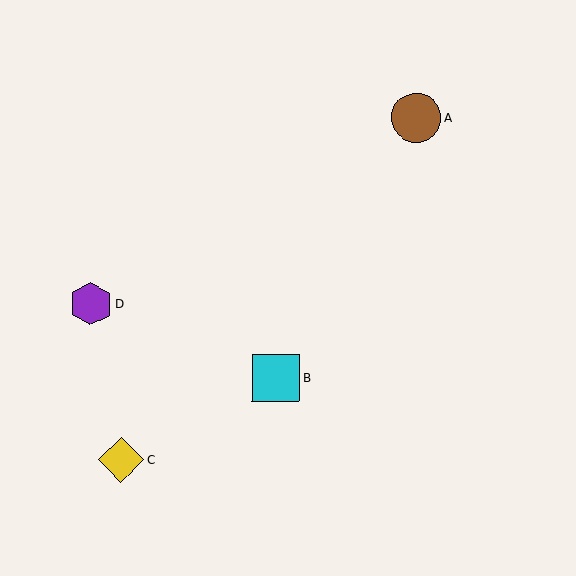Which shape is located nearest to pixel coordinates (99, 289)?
The purple hexagon (labeled D) at (90, 304) is nearest to that location.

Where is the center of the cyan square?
The center of the cyan square is at (276, 378).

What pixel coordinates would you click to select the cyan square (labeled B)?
Click at (276, 378) to select the cyan square B.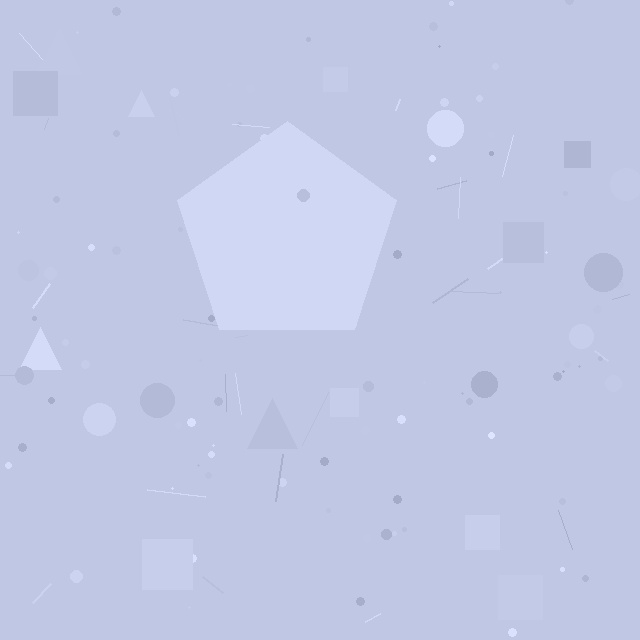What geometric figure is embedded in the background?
A pentagon is embedded in the background.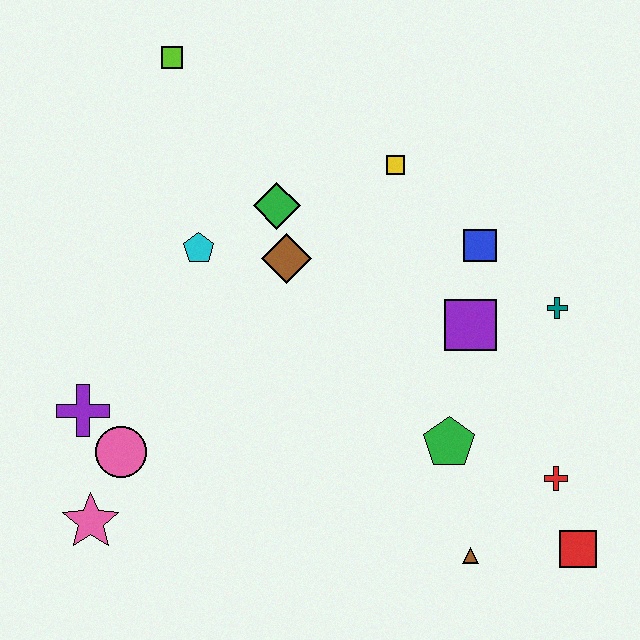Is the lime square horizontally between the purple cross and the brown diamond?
Yes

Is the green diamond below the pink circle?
No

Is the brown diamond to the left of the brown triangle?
Yes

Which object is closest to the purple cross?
The pink circle is closest to the purple cross.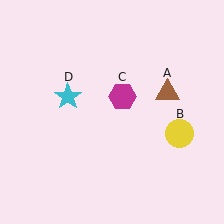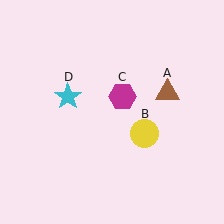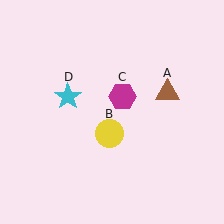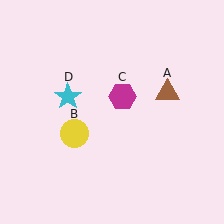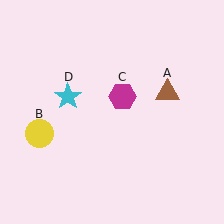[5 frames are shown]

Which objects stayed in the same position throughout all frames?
Brown triangle (object A) and magenta hexagon (object C) and cyan star (object D) remained stationary.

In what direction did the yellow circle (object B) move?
The yellow circle (object B) moved left.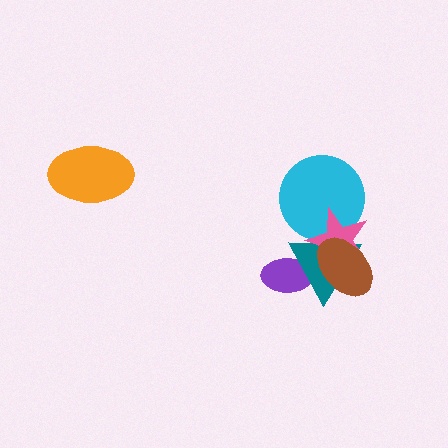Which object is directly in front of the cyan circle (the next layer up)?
The teal triangle is directly in front of the cyan circle.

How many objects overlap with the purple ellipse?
1 object overlaps with the purple ellipse.